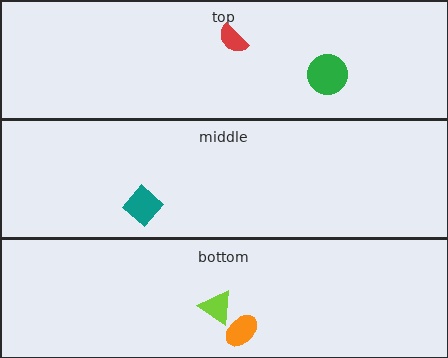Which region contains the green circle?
The top region.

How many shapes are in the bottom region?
2.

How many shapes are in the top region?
2.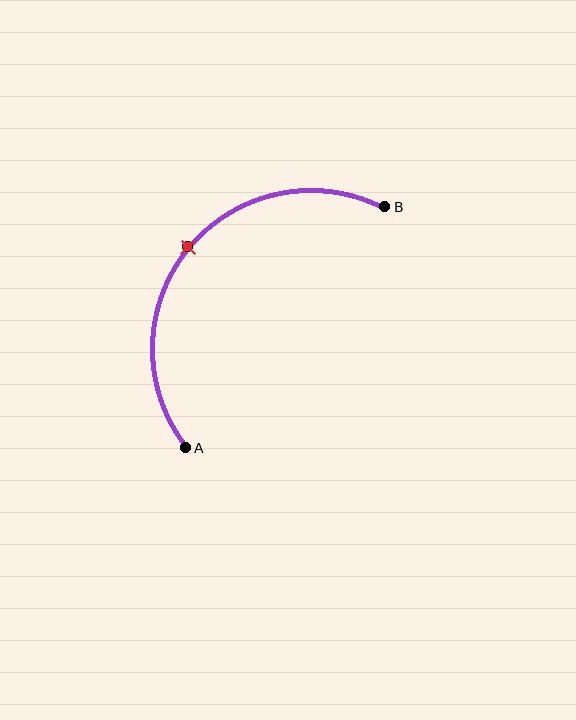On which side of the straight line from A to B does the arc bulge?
The arc bulges above and to the left of the straight line connecting A and B.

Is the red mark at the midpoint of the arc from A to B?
Yes. The red mark lies on the arc at equal arc-length from both A and B — it is the arc midpoint.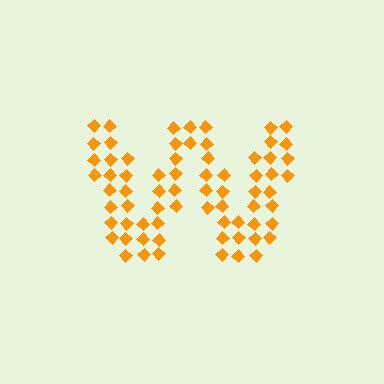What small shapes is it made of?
It is made of small diamonds.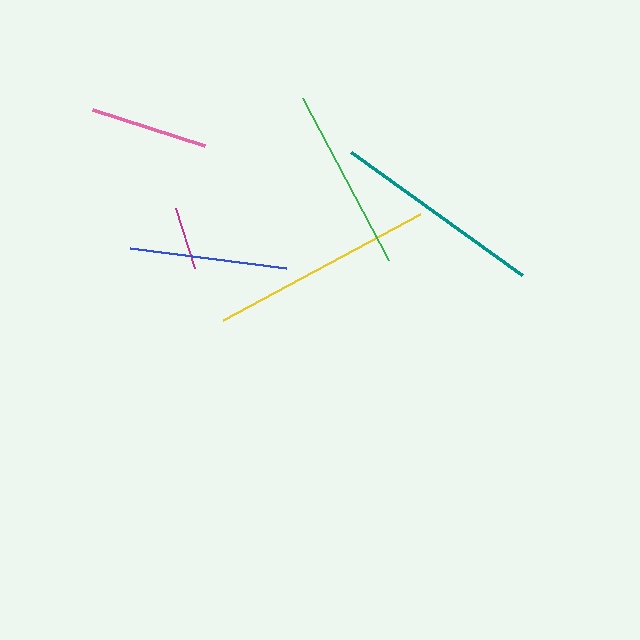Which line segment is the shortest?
The magenta line is the shortest at approximately 63 pixels.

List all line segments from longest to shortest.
From longest to shortest: yellow, teal, green, blue, pink, magenta.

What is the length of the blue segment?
The blue segment is approximately 157 pixels long.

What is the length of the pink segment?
The pink segment is approximately 118 pixels long.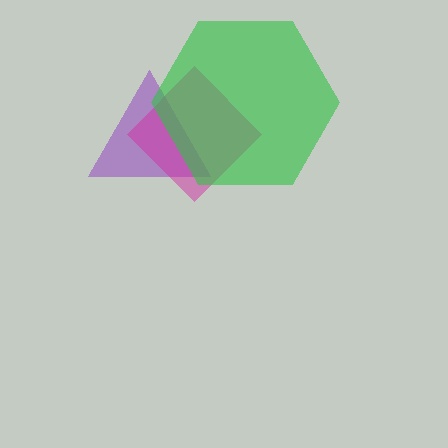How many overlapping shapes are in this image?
There are 3 overlapping shapes in the image.